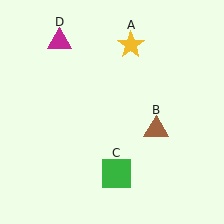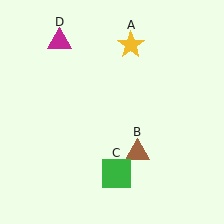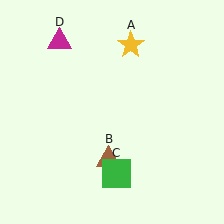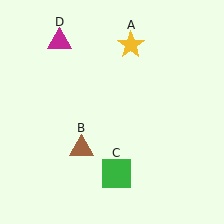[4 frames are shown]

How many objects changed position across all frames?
1 object changed position: brown triangle (object B).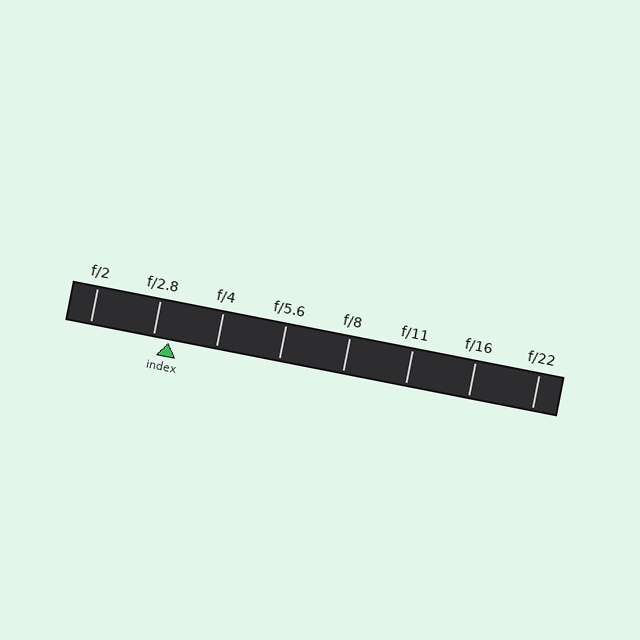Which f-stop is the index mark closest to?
The index mark is closest to f/2.8.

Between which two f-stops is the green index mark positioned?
The index mark is between f/2.8 and f/4.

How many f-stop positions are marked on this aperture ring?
There are 8 f-stop positions marked.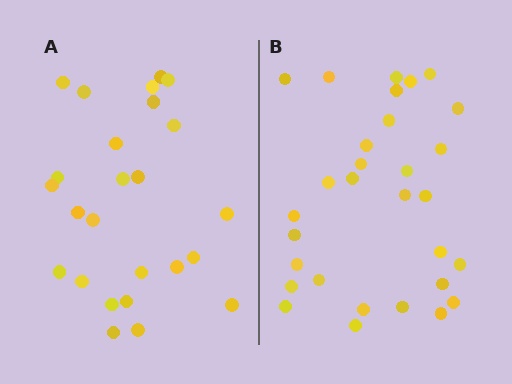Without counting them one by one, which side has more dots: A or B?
Region B (the right region) has more dots.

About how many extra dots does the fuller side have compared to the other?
Region B has about 5 more dots than region A.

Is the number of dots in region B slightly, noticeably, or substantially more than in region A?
Region B has only slightly more — the two regions are fairly close. The ratio is roughly 1.2 to 1.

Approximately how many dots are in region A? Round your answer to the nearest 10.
About 20 dots. (The exact count is 25, which rounds to 20.)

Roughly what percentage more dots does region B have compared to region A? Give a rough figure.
About 20% more.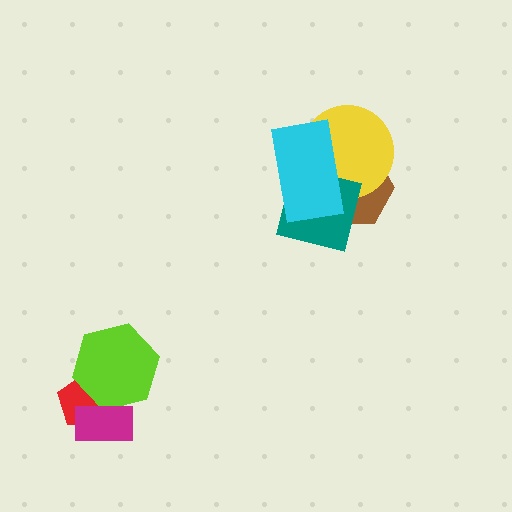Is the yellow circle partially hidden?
Yes, it is partially covered by another shape.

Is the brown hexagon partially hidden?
Yes, it is partially covered by another shape.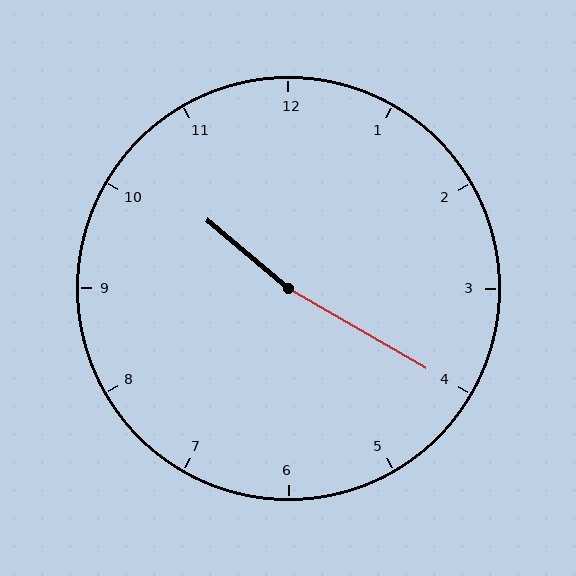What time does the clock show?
10:20.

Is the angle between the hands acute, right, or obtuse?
It is obtuse.